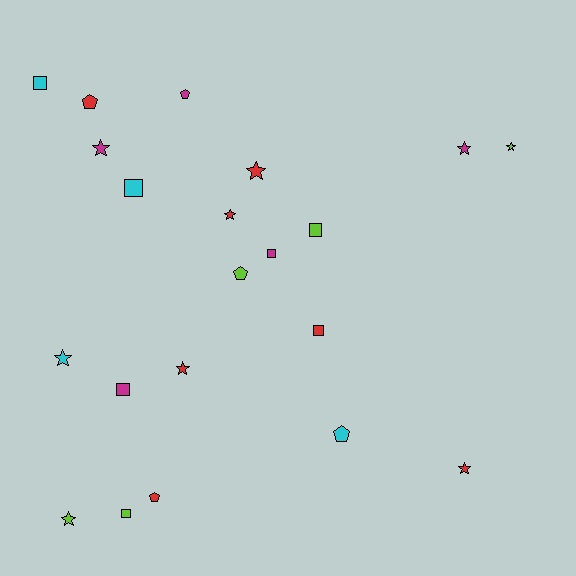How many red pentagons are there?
There are 2 red pentagons.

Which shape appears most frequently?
Star, with 9 objects.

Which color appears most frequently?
Red, with 7 objects.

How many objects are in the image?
There are 21 objects.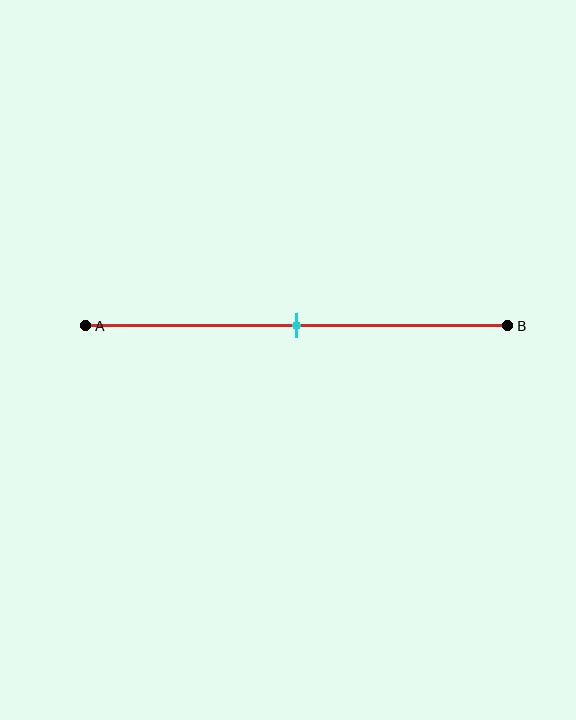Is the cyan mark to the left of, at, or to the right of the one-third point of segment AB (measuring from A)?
The cyan mark is to the right of the one-third point of segment AB.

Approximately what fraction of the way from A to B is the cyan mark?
The cyan mark is approximately 50% of the way from A to B.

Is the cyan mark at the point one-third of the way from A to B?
No, the mark is at about 50% from A, not at the 33% one-third point.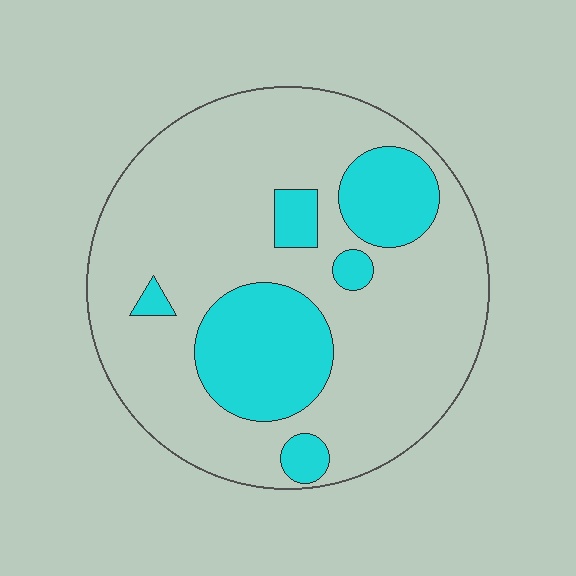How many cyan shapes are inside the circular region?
6.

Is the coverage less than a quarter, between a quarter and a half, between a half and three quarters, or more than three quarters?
Less than a quarter.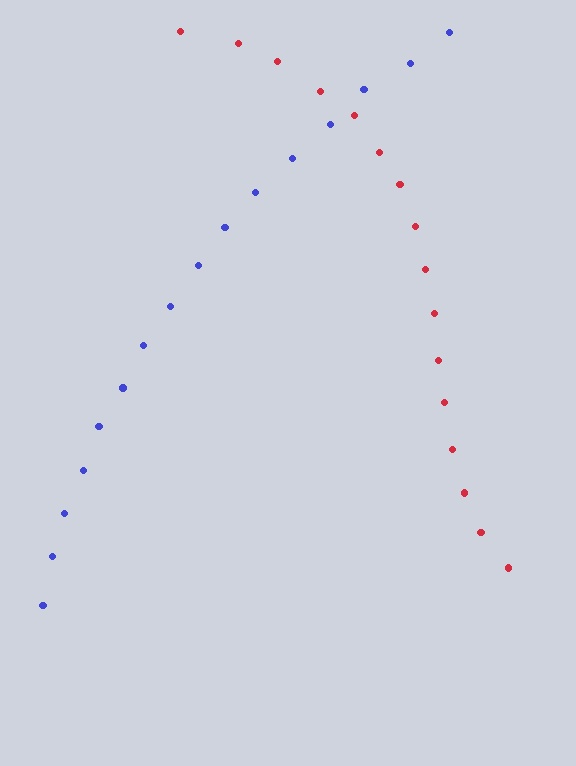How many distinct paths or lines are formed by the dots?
There are 2 distinct paths.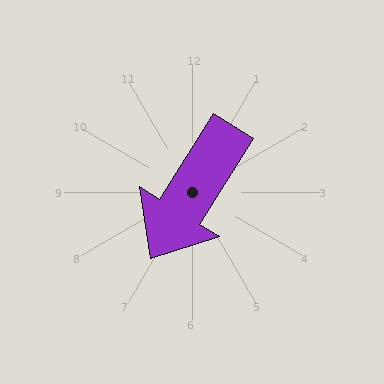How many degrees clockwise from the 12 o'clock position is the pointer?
Approximately 212 degrees.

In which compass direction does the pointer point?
Southwest.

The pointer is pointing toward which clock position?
Roughly 7 o'clock.